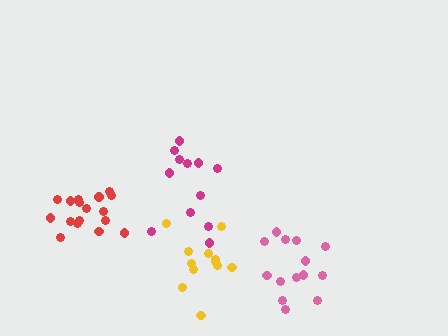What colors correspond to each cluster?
The clusters are colored: magenta, yellow, red, pink.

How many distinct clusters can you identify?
There are 4 distinct clusters.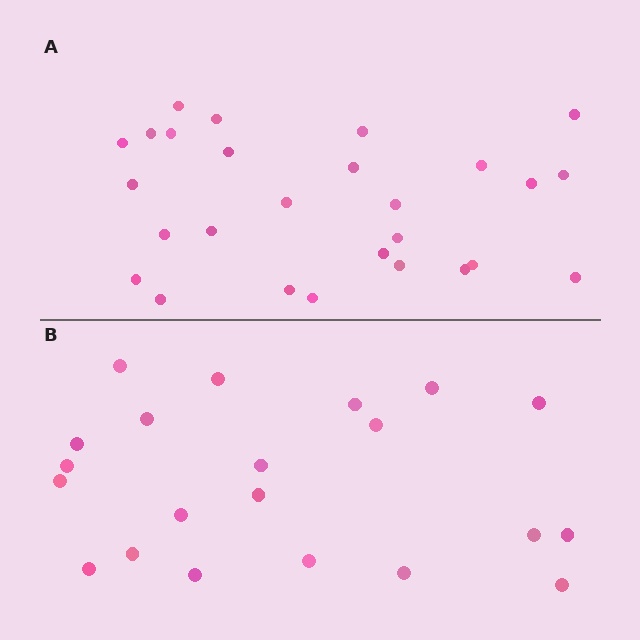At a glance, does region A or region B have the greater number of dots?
Region A (the top region) has more dots.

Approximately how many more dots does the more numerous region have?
Region A has about 6 more dots than region B.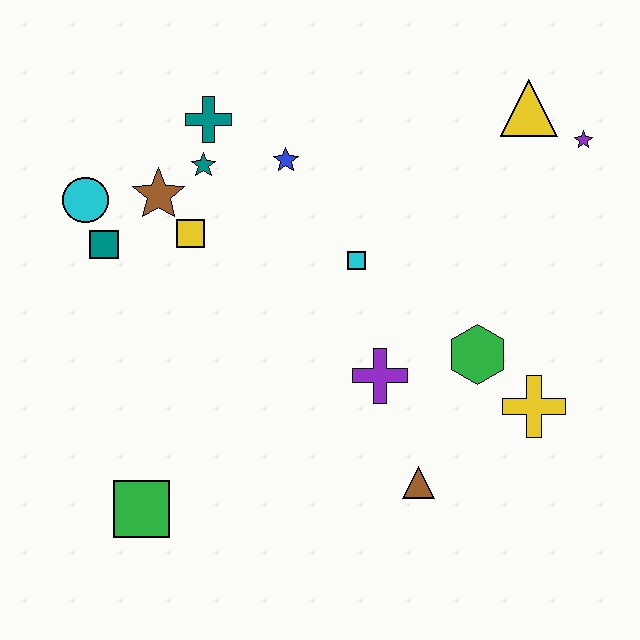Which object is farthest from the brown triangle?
The cyan circle is farthest from the brown triangle.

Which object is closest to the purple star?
The yellow triangle is closest to the purple star.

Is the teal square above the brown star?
No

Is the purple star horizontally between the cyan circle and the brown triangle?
No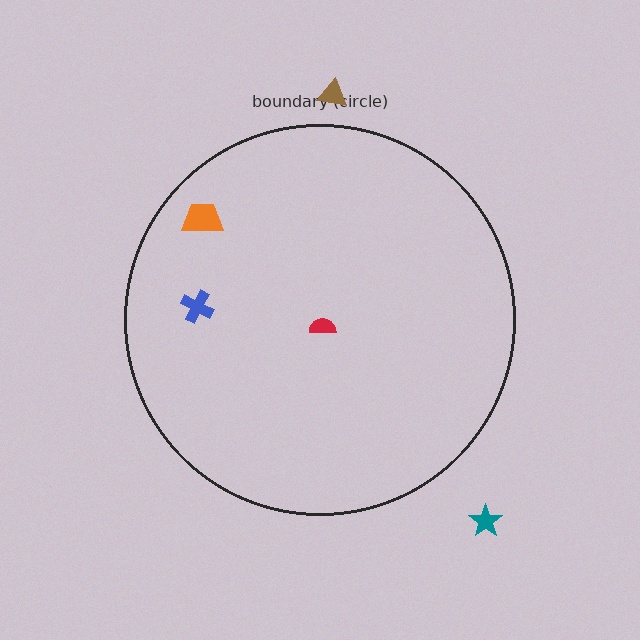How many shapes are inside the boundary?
3 inside, 2 outside.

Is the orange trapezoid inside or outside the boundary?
Inside.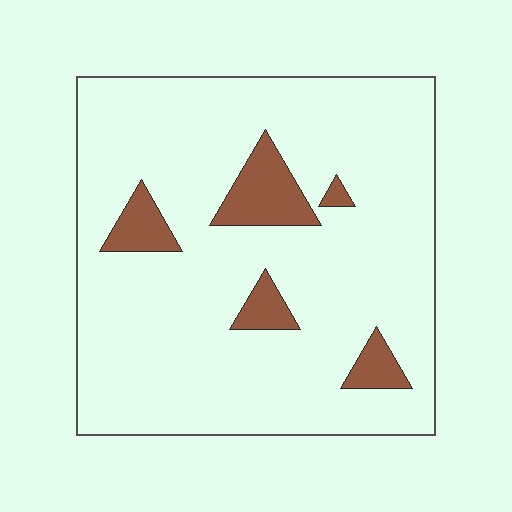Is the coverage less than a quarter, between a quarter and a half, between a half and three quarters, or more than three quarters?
Less than a quarter.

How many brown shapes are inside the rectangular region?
5.